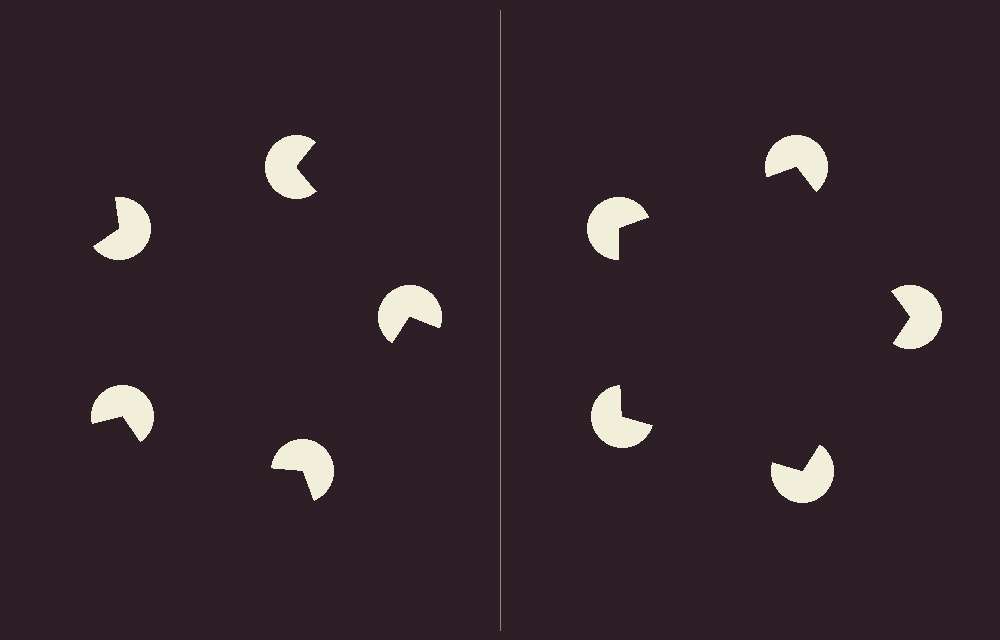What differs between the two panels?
The pac-man discs are positioned identically on both sides; only the wedge orientations differ. On the right they align to a pentagon; on the left they are misaligned.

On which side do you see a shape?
An illusory pentagon appears on the right side. On the left side the wedge cuts are rotated, so no coherent shape forms.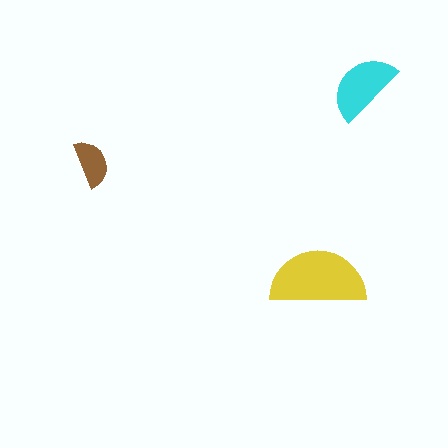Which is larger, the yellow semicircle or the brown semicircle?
The yellow one.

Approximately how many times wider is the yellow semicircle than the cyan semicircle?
About 1.5 times wider.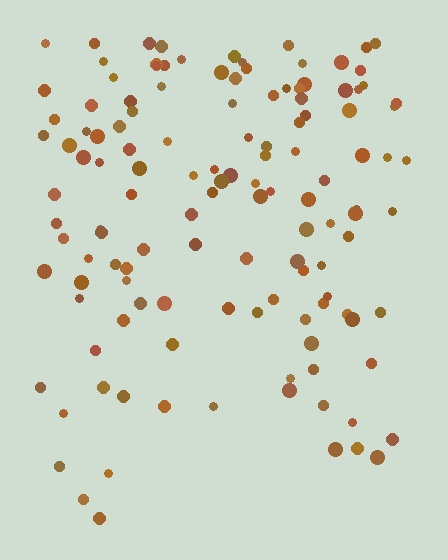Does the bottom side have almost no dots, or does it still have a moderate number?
Still a moderate number, just noticeably fewer than the top.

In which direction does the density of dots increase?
From bottom to top, with the top side densest.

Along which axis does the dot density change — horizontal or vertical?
Vertical.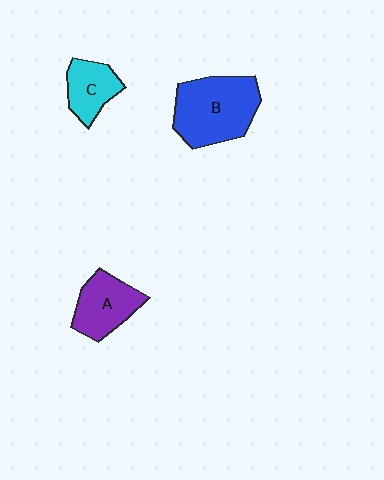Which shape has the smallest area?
Shape C (cyan).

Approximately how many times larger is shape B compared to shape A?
Approximately 1.6 times.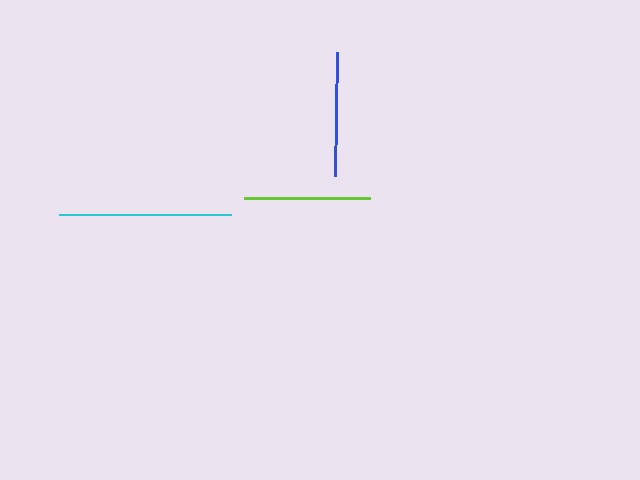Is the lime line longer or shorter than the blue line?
The lime line is longer than the blue line.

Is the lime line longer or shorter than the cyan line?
The cyan line is longer than the lime line.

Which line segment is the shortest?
The blue line is the shortest at approximately 123 pixels.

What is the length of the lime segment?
The lime segment is approximately 125 pixels long.